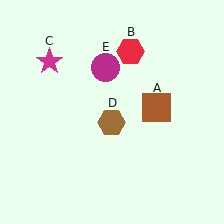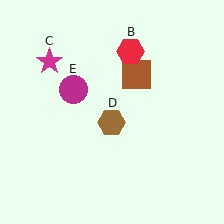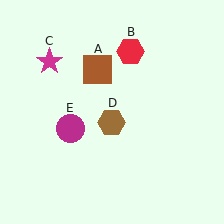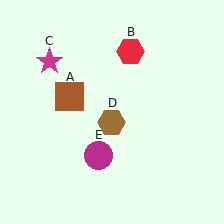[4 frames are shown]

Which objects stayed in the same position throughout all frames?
Red hexagon (object B) and magenta star (object C) and brown hexagon (object D) remained stationary.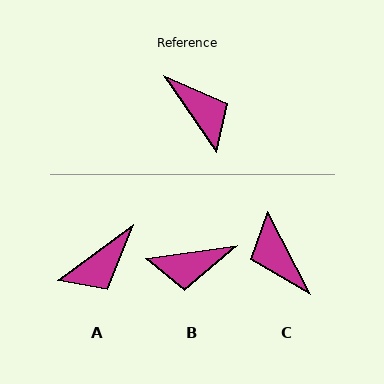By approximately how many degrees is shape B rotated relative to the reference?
Approximately 116 degrees clockwise.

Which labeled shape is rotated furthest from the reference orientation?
C, about 173 degrees away.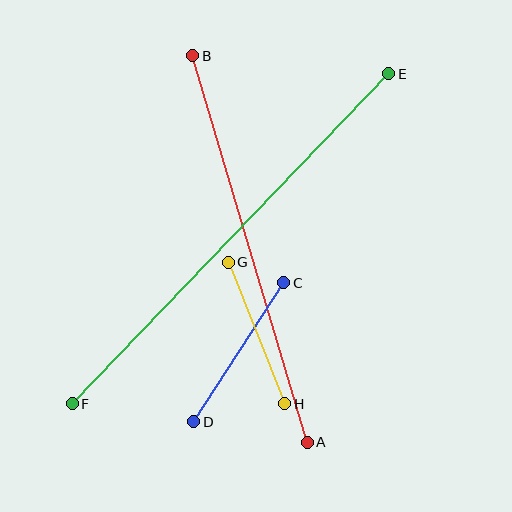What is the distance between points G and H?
The distance is approximately 153 pixels.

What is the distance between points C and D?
The distance is approximately 165 pixels.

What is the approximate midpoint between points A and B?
The midpoint is at approximately (250, 249) pixels.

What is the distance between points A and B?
The distance is approximately 403 pixels.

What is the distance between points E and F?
The distance is approximately 457 pixels.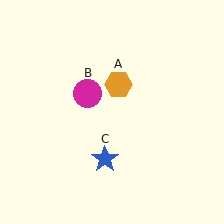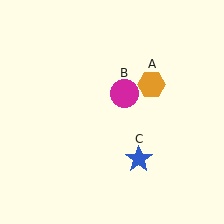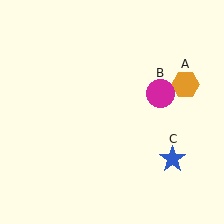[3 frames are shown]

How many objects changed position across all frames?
3 objects changed position: orange hexagon (object A), magenta circle (object B), blue star (object C).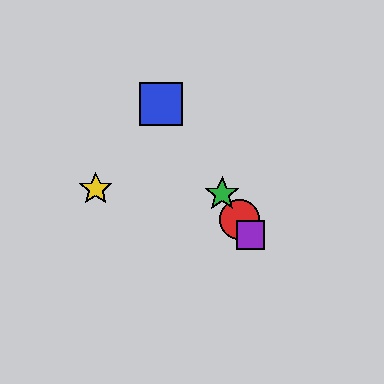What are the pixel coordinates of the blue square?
The blue square is at (161, 104).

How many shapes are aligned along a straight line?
4 shapes (the red circle, the blue square, the green star, the purple square) are aligned along a straight line.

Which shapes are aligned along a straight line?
The red circle, the blue square, the green star, the purple square are aligned along a straight line.